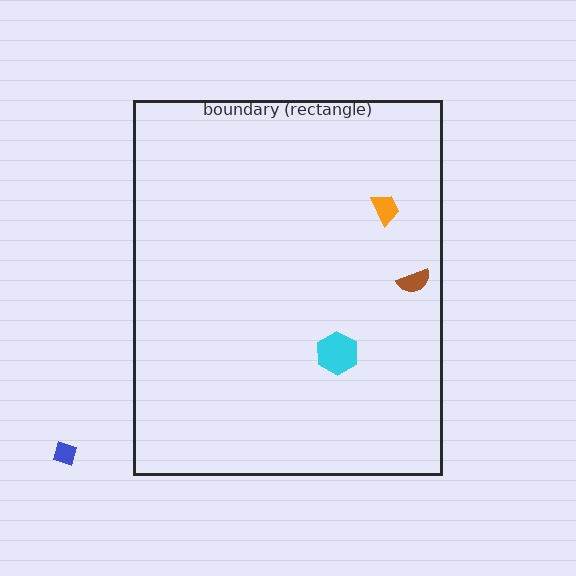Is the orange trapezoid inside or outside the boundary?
Inside.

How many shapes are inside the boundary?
3 inside, 1 outside.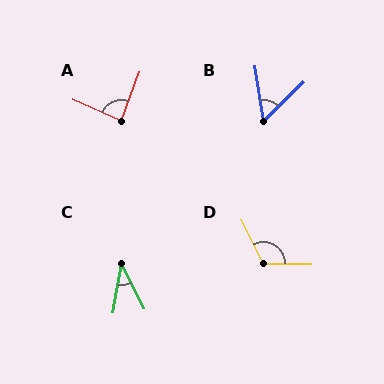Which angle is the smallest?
C, at approximately 36 degrees.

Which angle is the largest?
D, at approximately 117 degrees.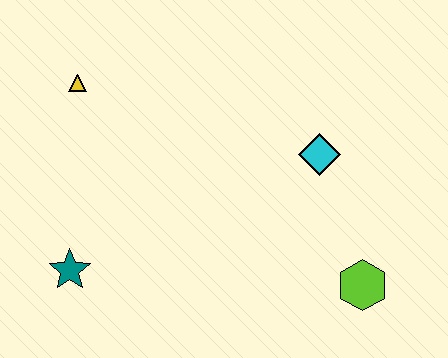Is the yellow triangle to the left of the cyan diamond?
Yes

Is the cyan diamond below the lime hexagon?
No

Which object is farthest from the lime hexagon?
The yellow triangle is farthest from the lime hexagon.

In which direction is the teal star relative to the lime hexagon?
The teal star is to the left of the lime hexagon.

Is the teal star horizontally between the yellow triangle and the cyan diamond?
No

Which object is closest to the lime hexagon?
The cyan diamond is closest to the lime hexagon.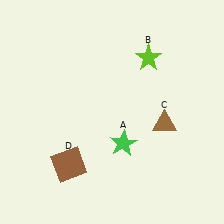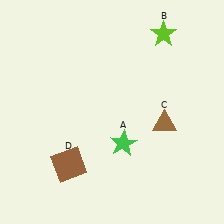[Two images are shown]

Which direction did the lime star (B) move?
The lime star (B) moved up.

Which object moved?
The lime star (B) moved up.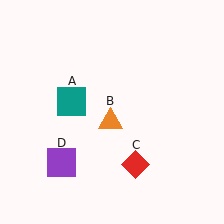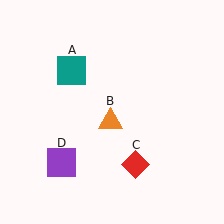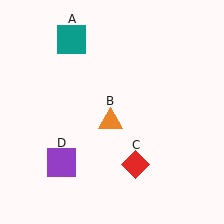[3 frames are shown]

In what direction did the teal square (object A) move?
The teal square (object A) moved up.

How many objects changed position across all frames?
1 object changed position: teal square (object A).